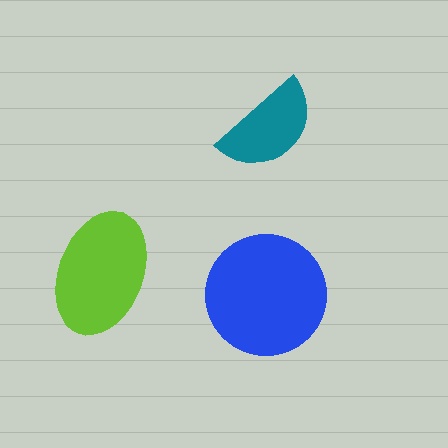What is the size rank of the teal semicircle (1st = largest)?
3rd.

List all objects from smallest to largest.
The teal semicircle, the lime ellipse, the blue circle.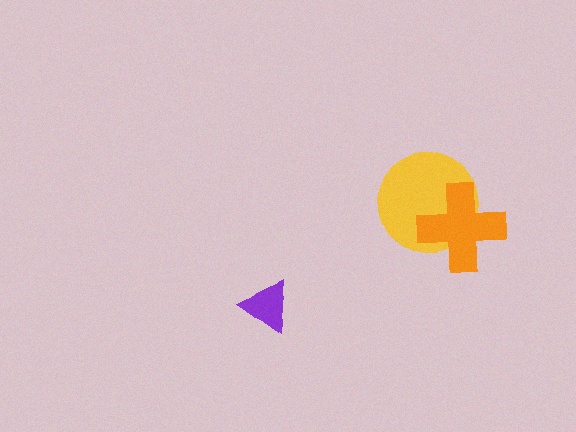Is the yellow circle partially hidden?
Yes, it is partially covered by another shape.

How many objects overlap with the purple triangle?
0 objects overlap with the purple triangle.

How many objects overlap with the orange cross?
1 object overlaps with the orange cross.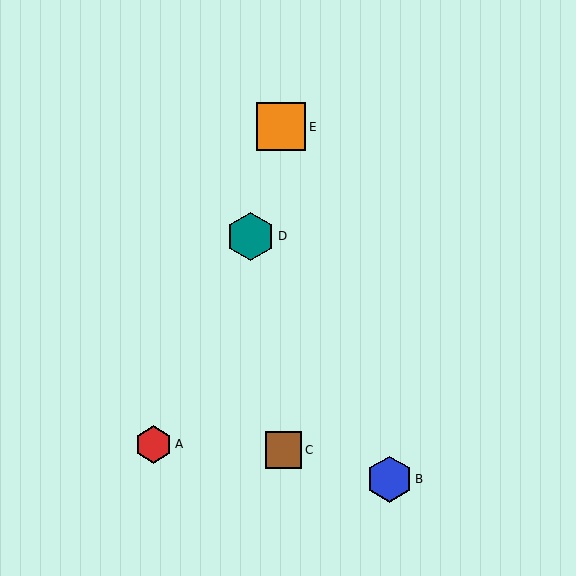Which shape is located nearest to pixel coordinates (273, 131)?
The orange square (labeled E) at (281, 127) is nearest to that location.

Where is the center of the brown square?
The center of the brown square is at (284, 450).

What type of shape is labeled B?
Shape B is a blue hexagon.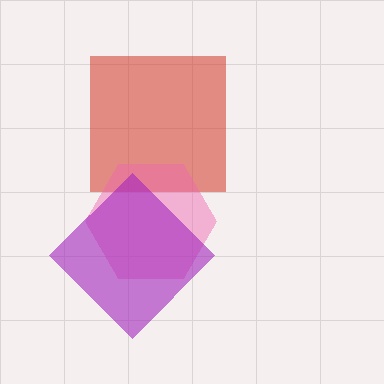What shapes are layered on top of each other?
The layered shapes are: a red square, a pink hexagon, a purple diamond.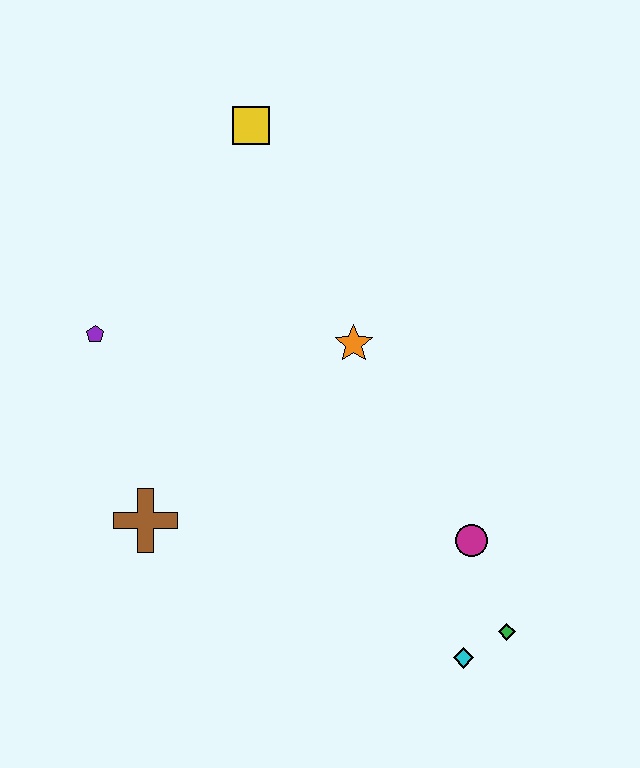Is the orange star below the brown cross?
No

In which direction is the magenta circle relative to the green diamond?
The magenta circle is above the green diamond.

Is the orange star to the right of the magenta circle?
No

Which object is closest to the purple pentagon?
The brown cross is closest to the purple pentagon.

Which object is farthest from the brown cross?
The yellow square is farthest from the brown cross.